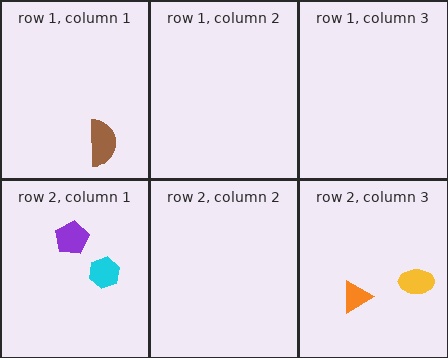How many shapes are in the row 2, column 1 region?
2.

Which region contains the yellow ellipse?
The row 2, column 3 region.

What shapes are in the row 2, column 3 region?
The yellow ellipse, the orange triangle.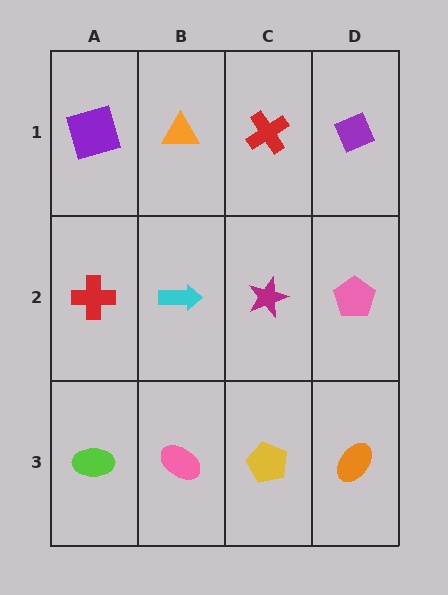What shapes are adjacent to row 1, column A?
A red cross (row 2, column A), an orange triangle (row 1, column B).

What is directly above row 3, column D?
A pink pentagon.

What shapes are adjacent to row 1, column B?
A cyan arrow (row 2, column B), a purple square (row 1, column A), a red cross (row 1, column C).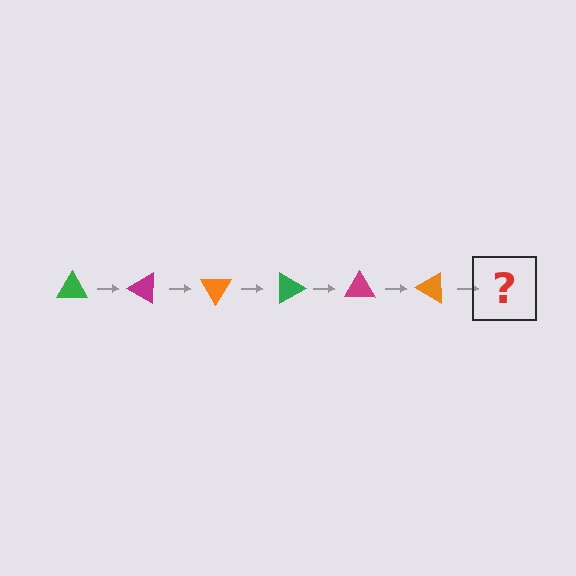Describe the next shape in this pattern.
It should be a green triangle, rotated 180 degrees from the start.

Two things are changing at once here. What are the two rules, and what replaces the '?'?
The two rules are that it rotates 30 degrees each step and the color cycles through green, magenta, and orange. The '?' should be a green triangle, rotated 180 degrees from the start.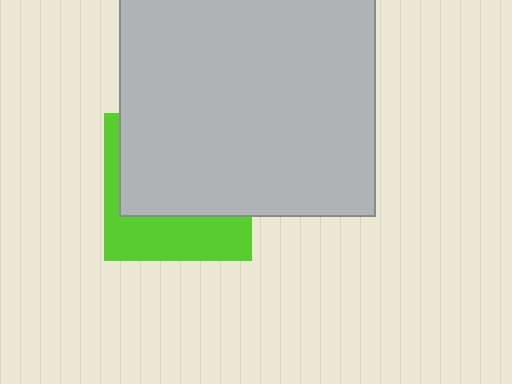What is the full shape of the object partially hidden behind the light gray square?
The partially hidden object is a lime square.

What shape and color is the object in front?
The object in front is a light gray square.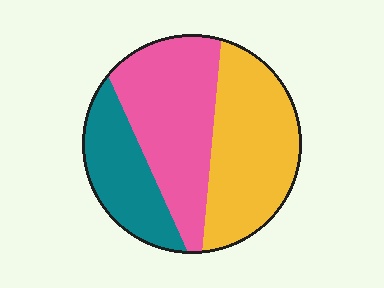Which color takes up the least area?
Teal, at roughly 25%.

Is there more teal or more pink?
Pink.